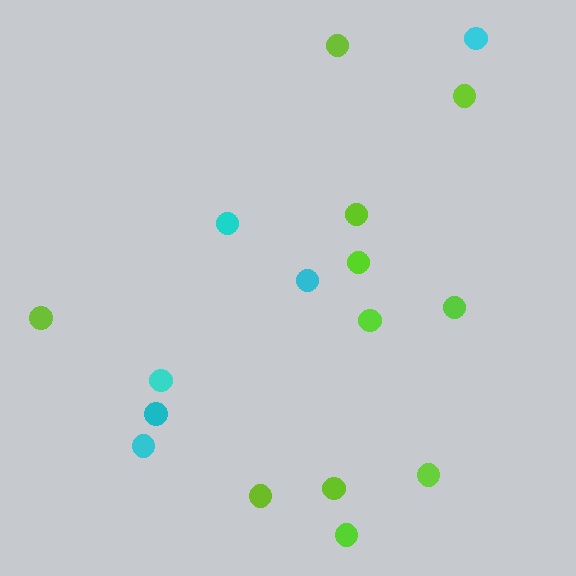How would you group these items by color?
There are 2 groups: one group of lime circles (11) and one group of cyan circles (6).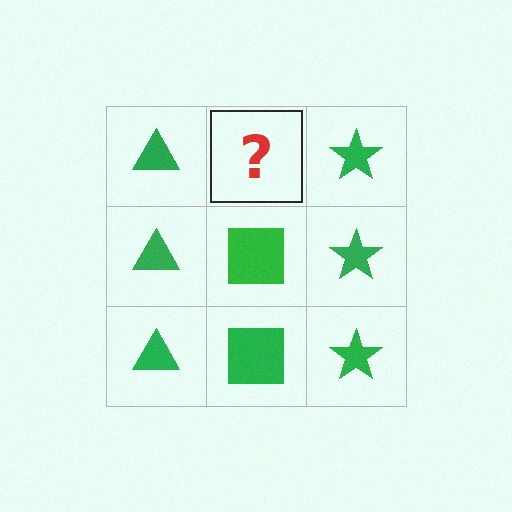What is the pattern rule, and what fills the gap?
The rule is that each column has a consistent shape. The gap should be filled with a green square.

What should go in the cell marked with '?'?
The missing cell should contain a green square.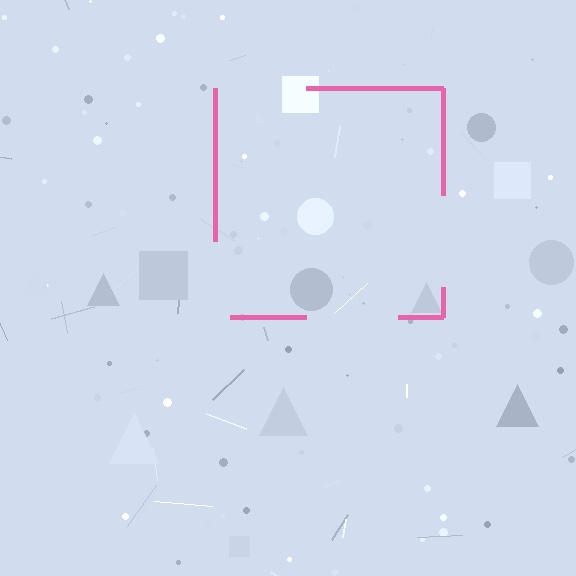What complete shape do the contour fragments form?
The contour fragments form a square.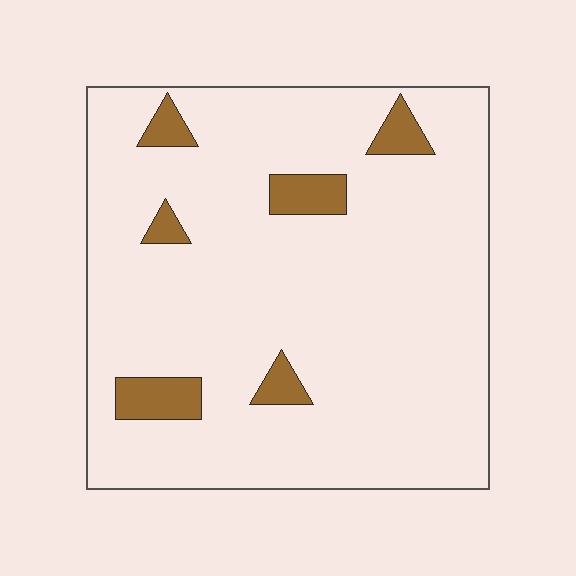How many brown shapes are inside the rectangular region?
6.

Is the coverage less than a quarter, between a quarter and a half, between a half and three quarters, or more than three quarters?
Less than a quarter.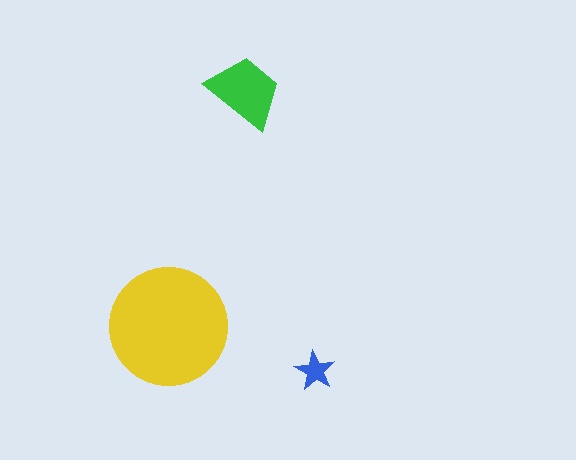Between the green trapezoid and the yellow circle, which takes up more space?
The yellow circle.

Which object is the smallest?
The blue star.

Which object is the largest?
The yellow circle.